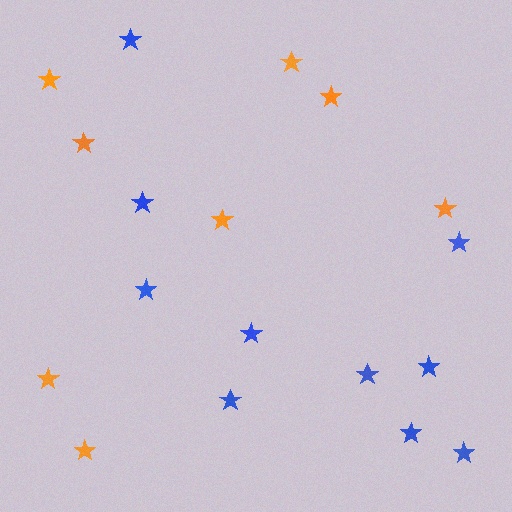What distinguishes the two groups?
There are 2 groups: one group of blue stars (10) and one group of orange stars (8).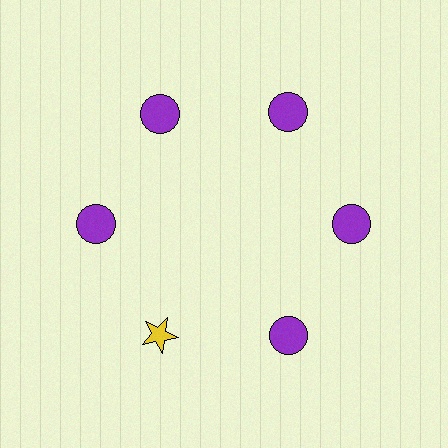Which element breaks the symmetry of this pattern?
The yellow star at roughly the 7 o'clock position breaks the symmetry. All other shapes are purple circles.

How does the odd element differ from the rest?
It differs in both color (yellow instead of purple) and shape (star instead of circle).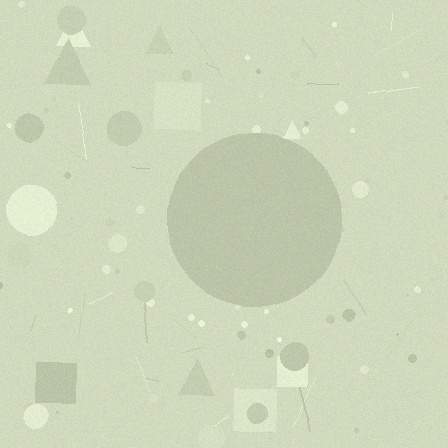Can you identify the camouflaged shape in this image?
The camouflaged shape is a circle.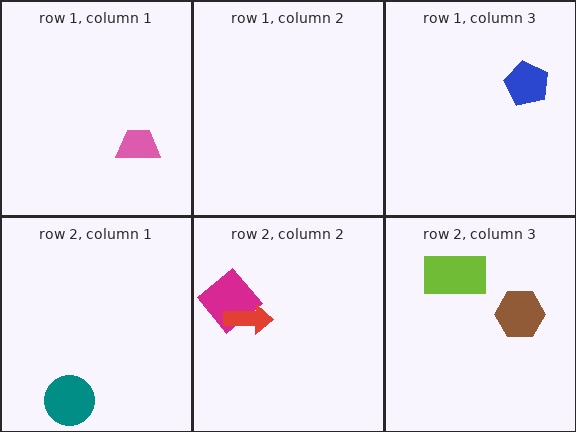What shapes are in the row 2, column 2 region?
The magenta diamond, the red arrow.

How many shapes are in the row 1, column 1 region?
1.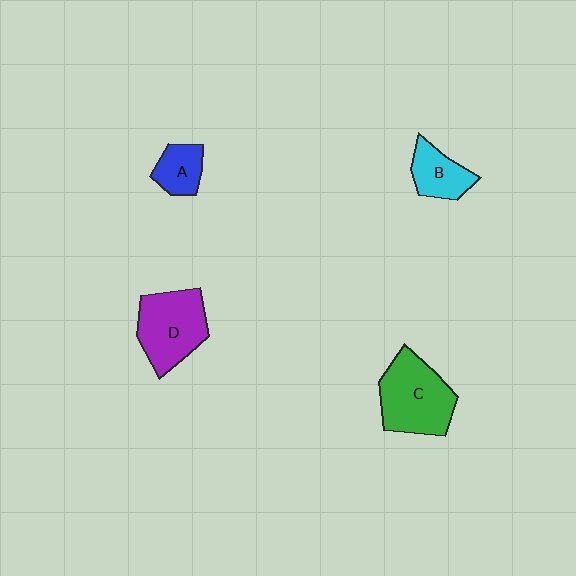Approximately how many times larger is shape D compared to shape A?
Approximately 2.1 times.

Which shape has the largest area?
Shape C (green).